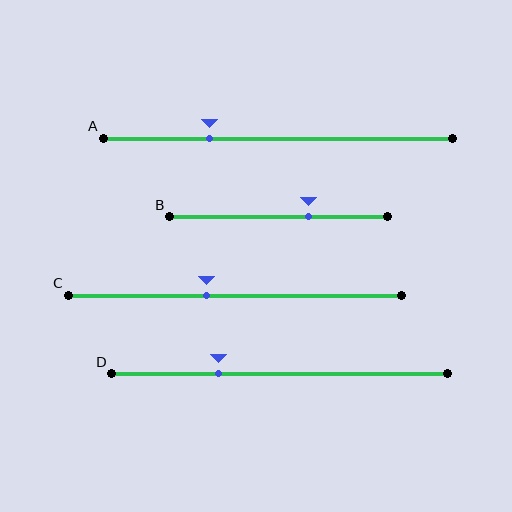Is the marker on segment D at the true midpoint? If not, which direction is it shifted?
No, the marker on segment D is shifted to the left by about 18% of the segment length.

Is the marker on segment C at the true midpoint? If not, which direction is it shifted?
No, the marker on segment C is shifted to the left by about 9% of the segment length.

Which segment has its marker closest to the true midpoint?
Segment C has its marker closest to the true midpoint.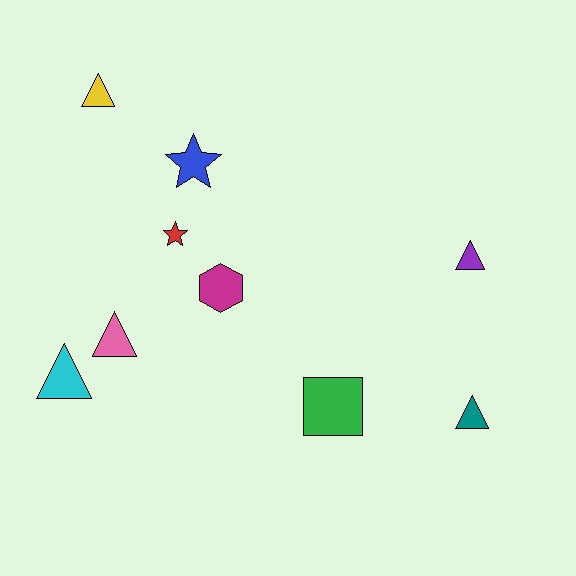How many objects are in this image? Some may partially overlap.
There are 9 objects.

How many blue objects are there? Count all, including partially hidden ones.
There is 1 blue object.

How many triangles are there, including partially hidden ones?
There are 5 triangles.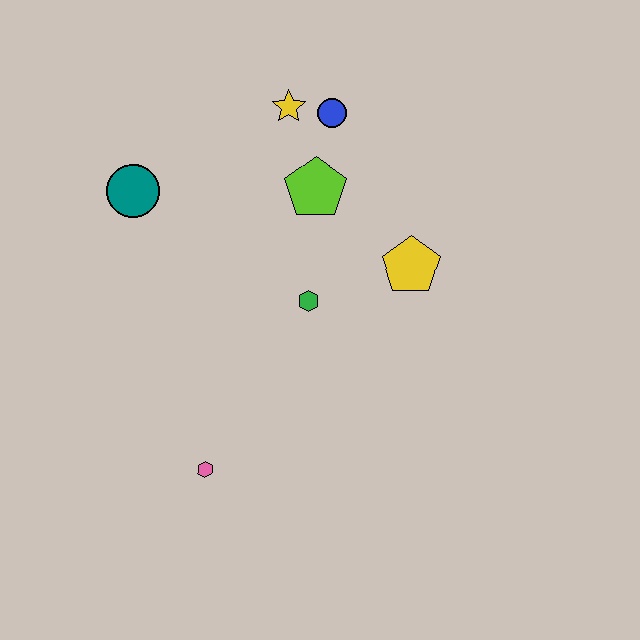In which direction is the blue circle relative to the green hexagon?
The blue circle is above the green hexagon.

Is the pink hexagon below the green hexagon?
Yes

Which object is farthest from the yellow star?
The pink hexagon is farthest from the yellow star.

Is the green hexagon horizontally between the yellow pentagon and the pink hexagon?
Yes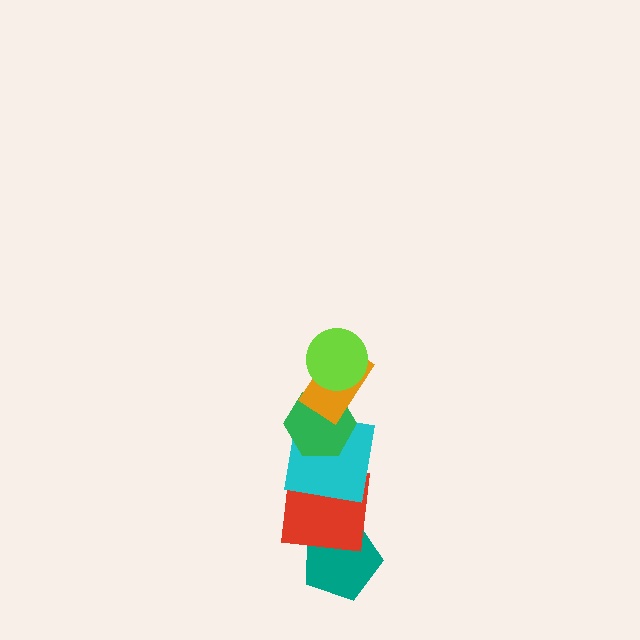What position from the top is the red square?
The red square is 5th from the top.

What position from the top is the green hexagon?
The green hexagon is 3rd from the top.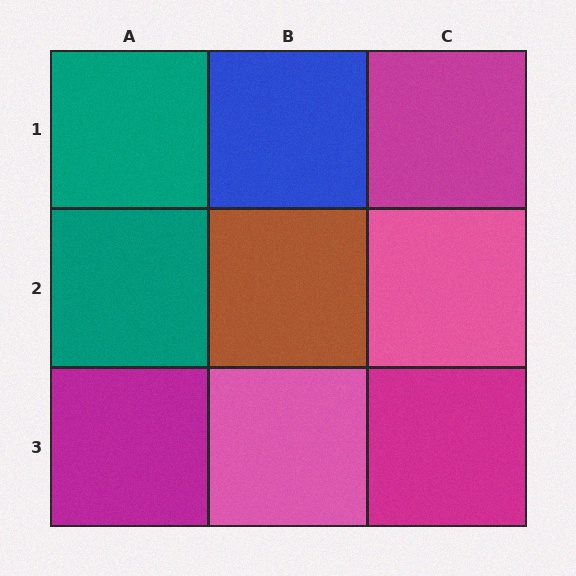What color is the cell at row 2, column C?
Pink.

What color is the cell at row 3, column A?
Magenta.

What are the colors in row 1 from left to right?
Teal, blue, magenta.